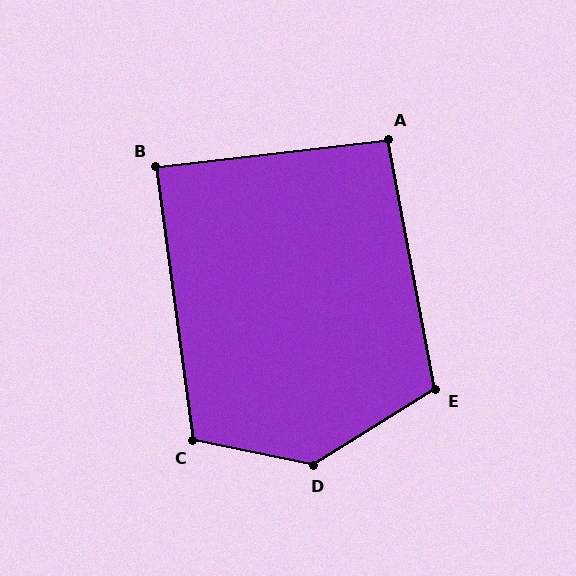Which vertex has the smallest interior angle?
B, at approximately 89 degrees.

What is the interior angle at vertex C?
Approximately 110 degrees (obtuse).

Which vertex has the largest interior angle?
D, at approximately 136 degrees.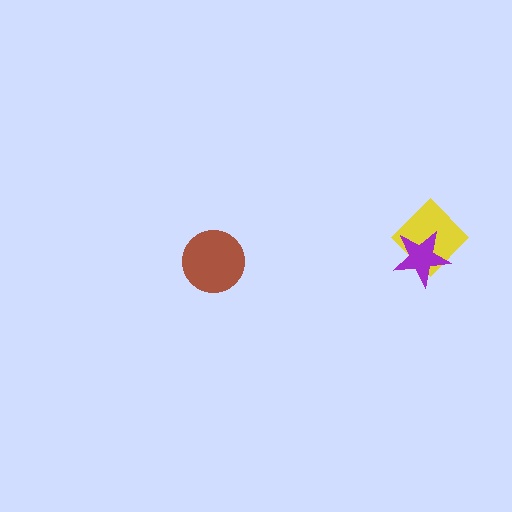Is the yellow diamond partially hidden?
Yes, it is partially covered by another shape.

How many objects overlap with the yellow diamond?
1 object overlaps with the yellow diamond.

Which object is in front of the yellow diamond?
The purple star is in front of the yellow diamond.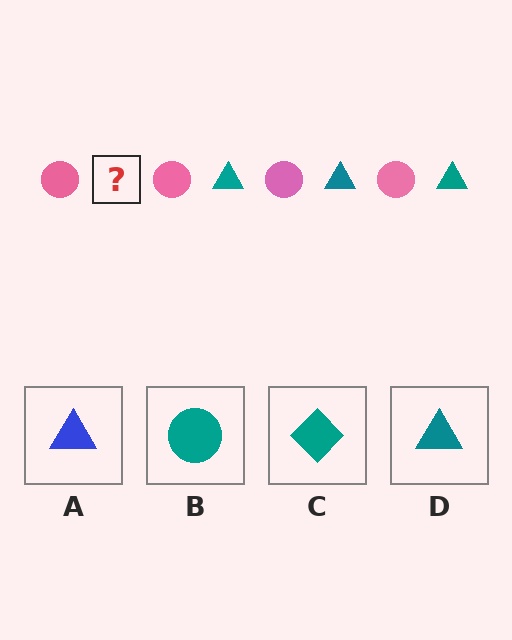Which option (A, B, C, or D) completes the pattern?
D.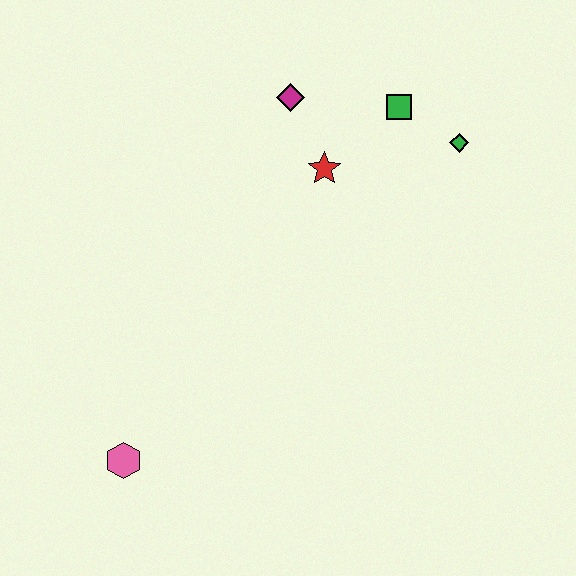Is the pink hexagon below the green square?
Yes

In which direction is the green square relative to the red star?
The green square is to the right of the red star.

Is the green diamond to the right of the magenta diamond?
Yes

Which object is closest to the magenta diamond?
The red star is closest to the magenta diamond.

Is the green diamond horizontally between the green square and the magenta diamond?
No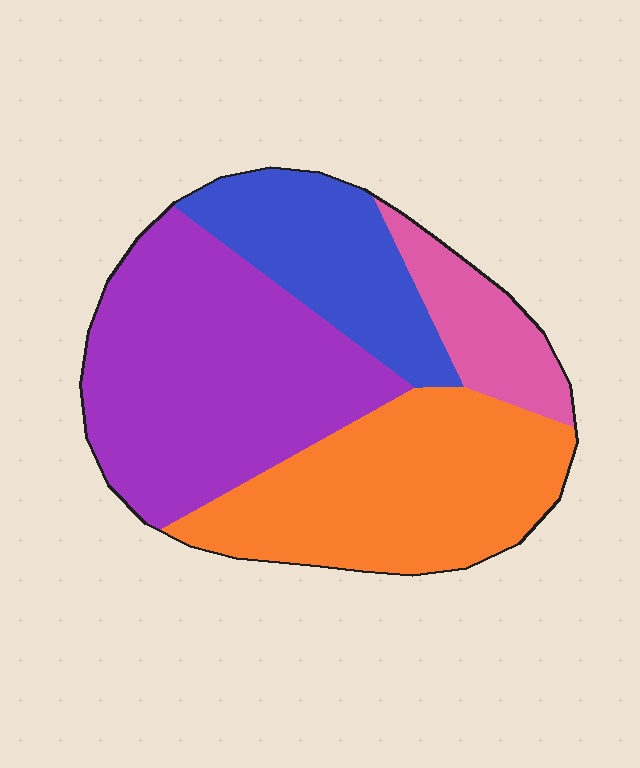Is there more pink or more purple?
Purple.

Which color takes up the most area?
Purple, at roughly 40%.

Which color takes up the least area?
Pink, at roughly 10%.